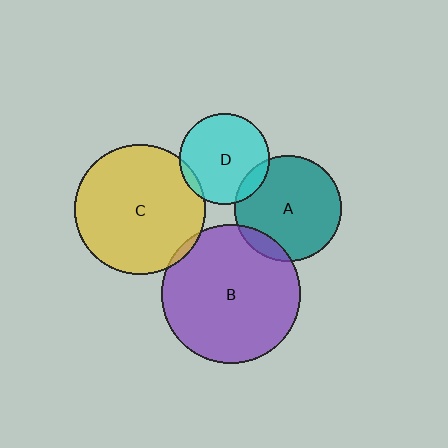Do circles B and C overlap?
Yes.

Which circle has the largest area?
Circle B (purple).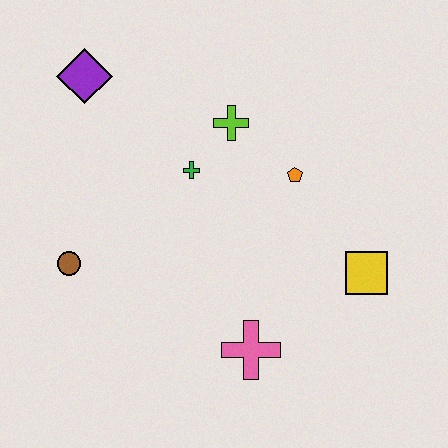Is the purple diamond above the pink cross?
Yes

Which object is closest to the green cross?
The lime cross is closest to the green cross.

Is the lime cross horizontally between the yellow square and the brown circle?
Yes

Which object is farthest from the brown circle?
The yellow square is farthest from the brown circle.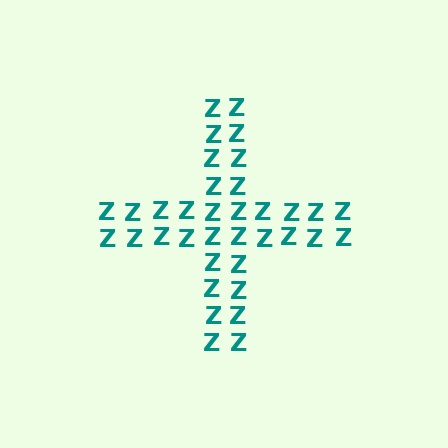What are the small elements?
The small elements are letter Z's.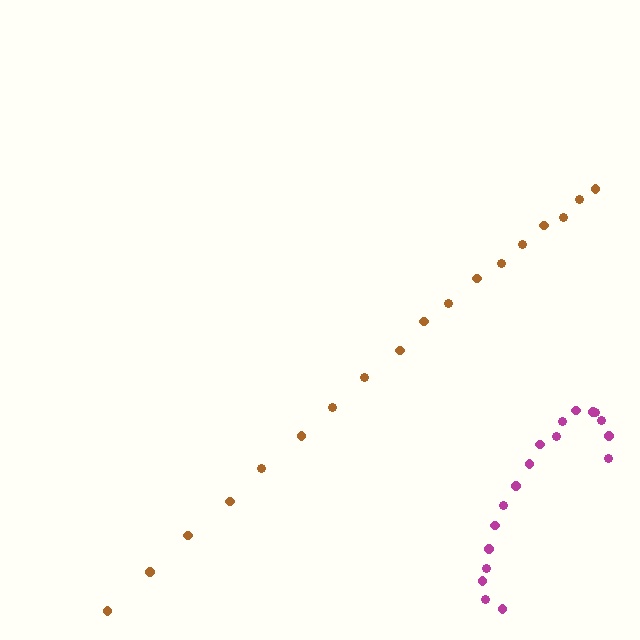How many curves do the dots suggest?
There are 2 distinct paths.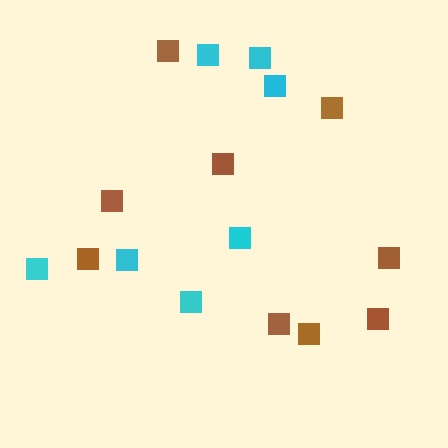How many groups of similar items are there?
There are 2 groups: one group of brown squares (9) and one group of cyan squares (7).